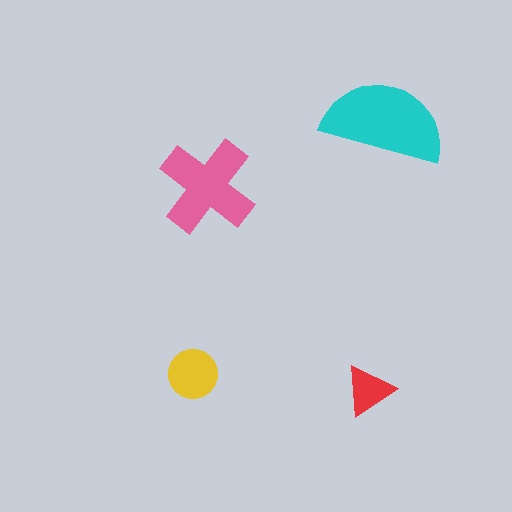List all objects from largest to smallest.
The cyan semicircle, the pink cross, the yellow circle, the red triangle.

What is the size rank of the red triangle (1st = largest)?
4th.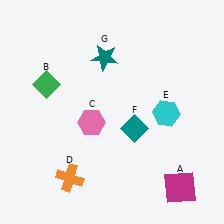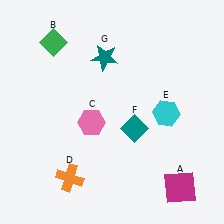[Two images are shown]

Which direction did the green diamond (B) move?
The green diamond (B) moved up.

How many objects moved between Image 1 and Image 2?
1 object moved between the two images.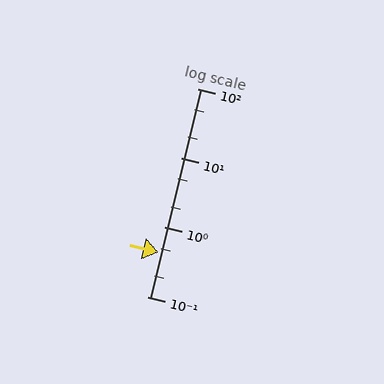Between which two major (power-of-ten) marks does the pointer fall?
The pointer is between 0.1 and 1.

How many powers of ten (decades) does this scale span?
The scale spans 3 decades, from 0.1 to 100.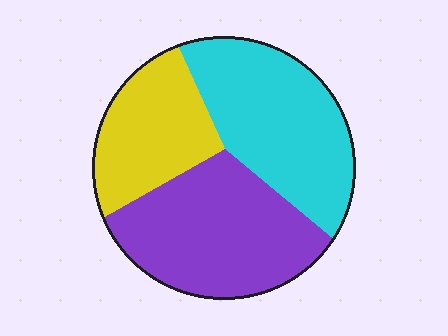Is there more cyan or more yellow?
Cyan.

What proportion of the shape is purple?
Purple takes up about three eighths (3/8) of the shape.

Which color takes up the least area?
Yellow, at roughly 25%.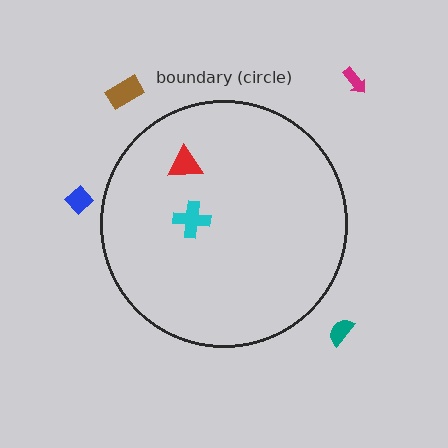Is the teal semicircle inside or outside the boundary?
Outside.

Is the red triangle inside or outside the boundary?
Inside.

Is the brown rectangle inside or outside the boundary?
Outside.